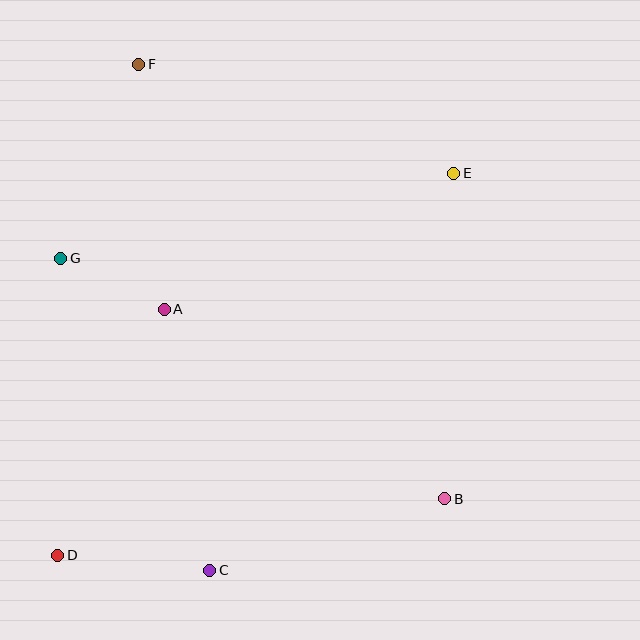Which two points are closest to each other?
Points A and G are closest to each other.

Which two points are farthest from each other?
Points D and E are farthest from each other.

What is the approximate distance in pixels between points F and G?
The distance between F and G is approximately 209 pixels.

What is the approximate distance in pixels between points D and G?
The distance between D and G is approximately 297 pixels.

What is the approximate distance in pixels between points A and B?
The distance between A and B is approximately 339 pixels.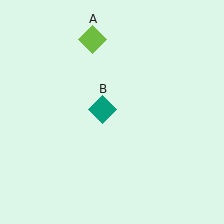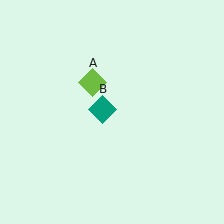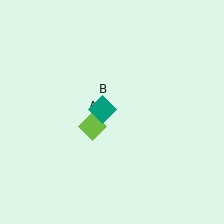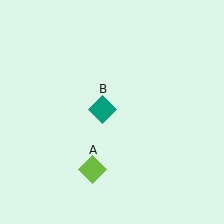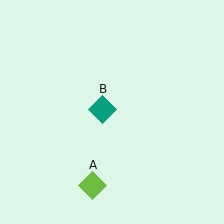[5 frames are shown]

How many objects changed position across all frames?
1 object changed position: lime diamond (object A).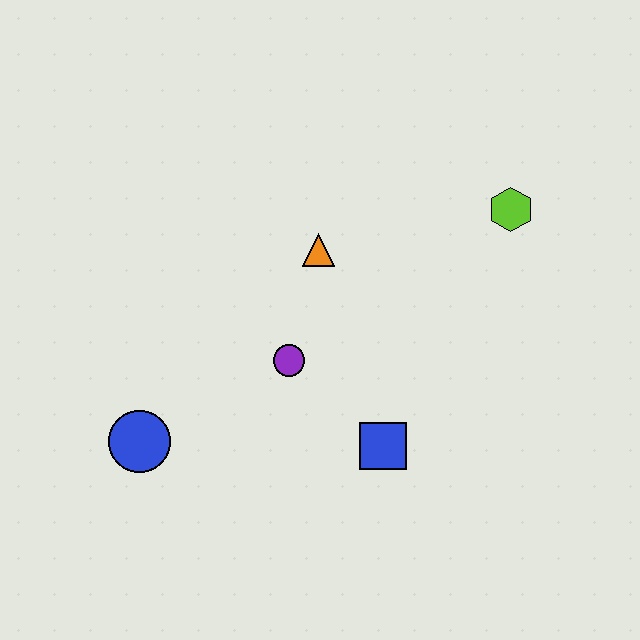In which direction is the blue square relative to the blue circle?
The blue square is to the right of the blue circle.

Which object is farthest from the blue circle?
The lime hexagon is farthest from the blue circle.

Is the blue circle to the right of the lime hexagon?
No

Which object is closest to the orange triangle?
The purple circle is closest to the orange triangle.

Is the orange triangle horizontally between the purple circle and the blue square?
Yes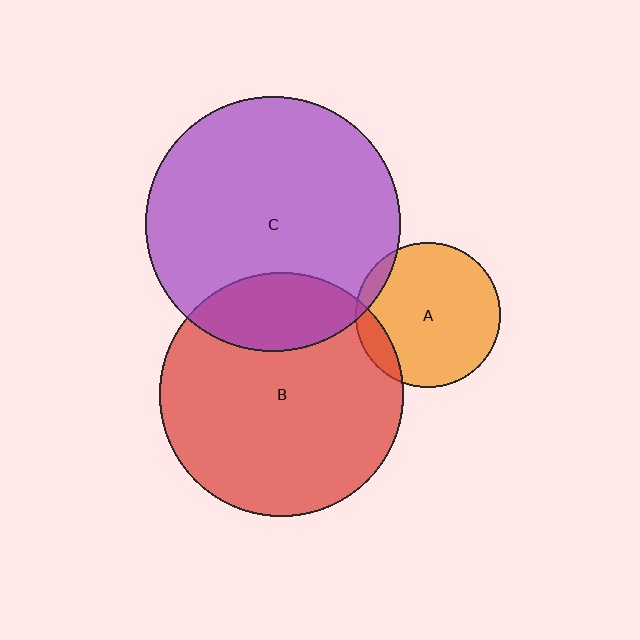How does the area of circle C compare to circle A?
Approximately 3.1 times.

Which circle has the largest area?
Circle C (purple).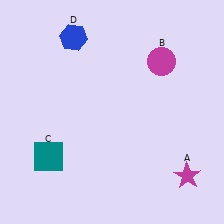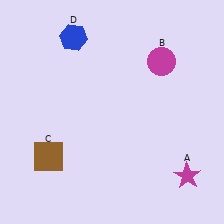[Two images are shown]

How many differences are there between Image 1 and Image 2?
There is 1 difference between the two images.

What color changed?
The square (C) changed from teal in Image 1 to brown in Image 2.